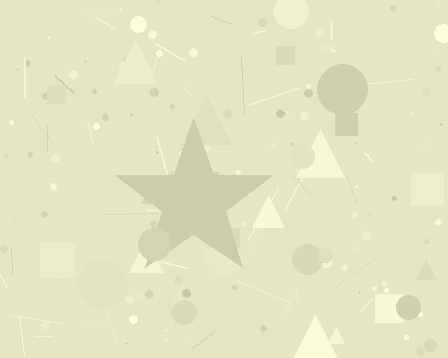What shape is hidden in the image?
A star is hidden in the image.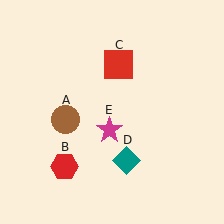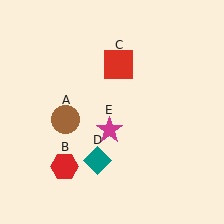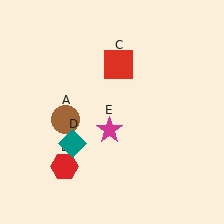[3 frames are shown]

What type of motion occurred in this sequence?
The teal diamond (object D) rotated clockwise around the center of the scene.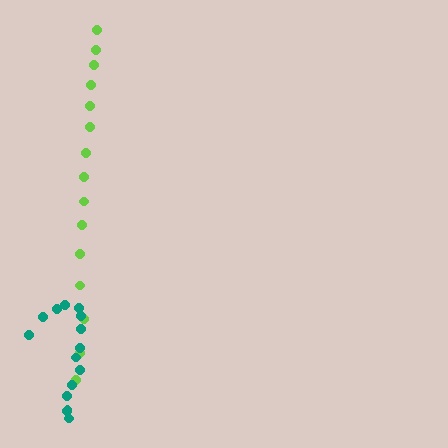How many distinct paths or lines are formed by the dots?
There are 2 distinct paths.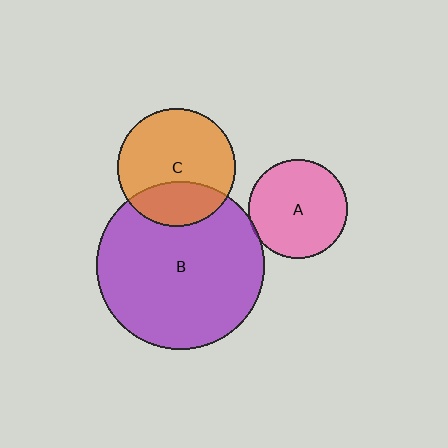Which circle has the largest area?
Circle B (purple).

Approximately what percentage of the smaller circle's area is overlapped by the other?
Approximately 5%.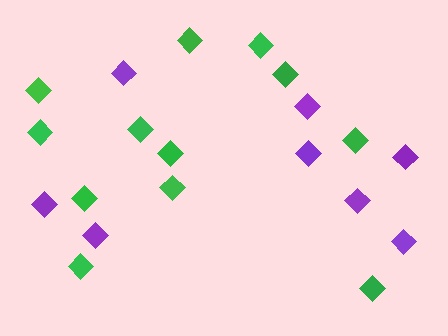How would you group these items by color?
There are 2 groups: one group of purple diamonds (8) and one group of green diamonds (12).